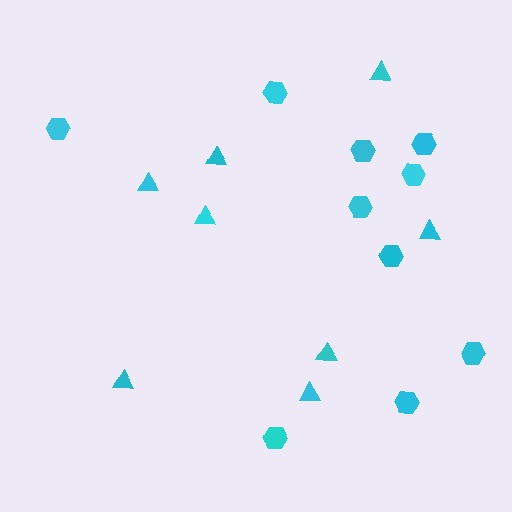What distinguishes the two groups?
There are 2 groups: one group of hexagons (10) and one group of triangles (8).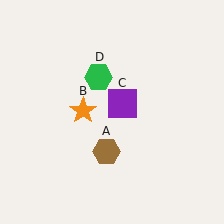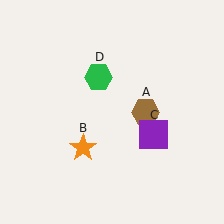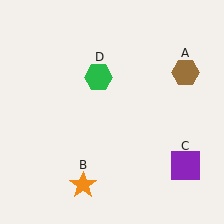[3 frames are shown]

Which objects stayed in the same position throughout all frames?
Green hexagon (object D) remained stationary.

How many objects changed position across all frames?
3 objects changed position: brown hexagon (object A), orange star (object B), purple square (object C).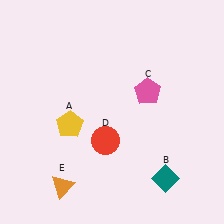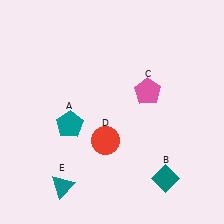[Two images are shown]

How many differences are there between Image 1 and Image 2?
There are 2 differences between the two images.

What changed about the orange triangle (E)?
In Image 1, E is orange. In Image 2, it changed to teal.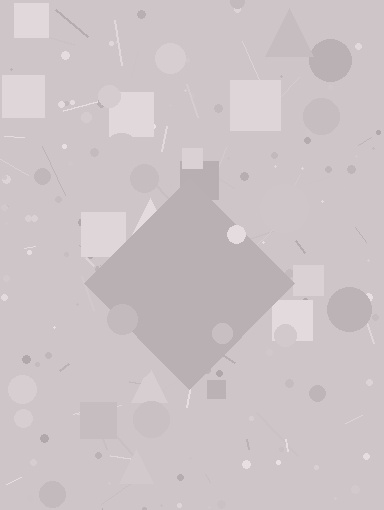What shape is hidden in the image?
A diamond is hidden in the image.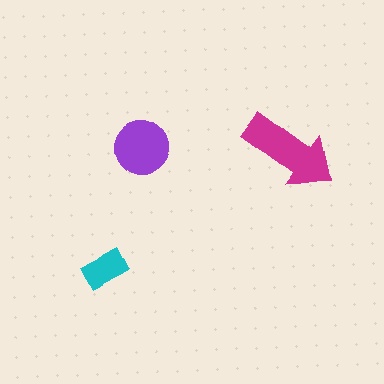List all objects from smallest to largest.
The cyan rectangle, the purple circle, the magenta arrow.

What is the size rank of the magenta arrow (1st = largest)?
1st.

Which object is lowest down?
The cyan rectangle is bottommost.